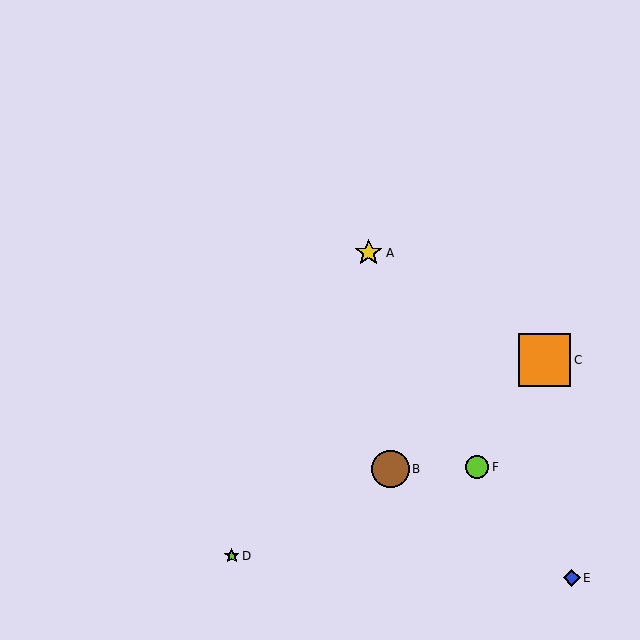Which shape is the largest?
The orange square (labeled C) is the largest.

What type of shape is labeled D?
Shape D is a lime star.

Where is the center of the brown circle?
The center of the brown circle is at (390, 469).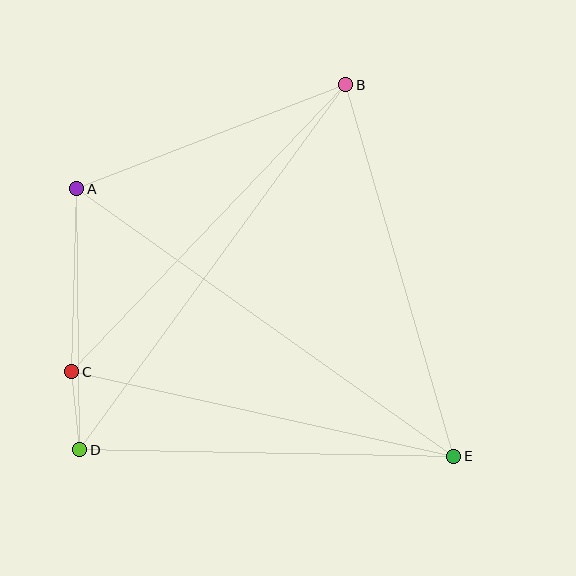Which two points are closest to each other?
Points C and D are closest to each other.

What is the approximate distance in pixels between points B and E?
The distance between B and E is approximately 387 pixels.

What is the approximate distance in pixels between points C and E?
The distance between C and E is approximately 391 pixels.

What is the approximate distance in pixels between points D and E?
The distance between D and E is approximately 374 pixels.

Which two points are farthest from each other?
Points A and E are farthest from each other.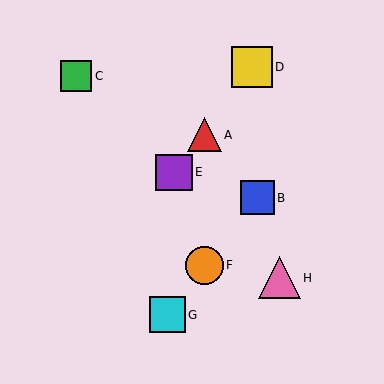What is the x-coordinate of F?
Object F is at x≈204.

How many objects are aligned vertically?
2 objects (A, F) are aligned vertically.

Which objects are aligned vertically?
Objects A, F are aligned vertically.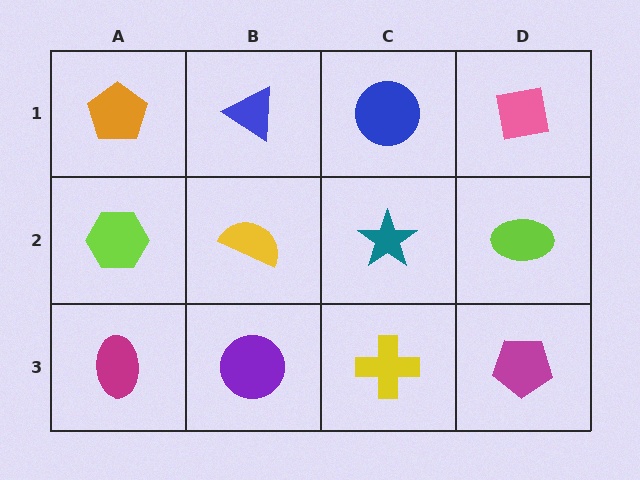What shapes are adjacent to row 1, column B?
A yellow semicircle (row 2, column B), an orange pentagon (row 1, column A), a blue circle (row 1, column C).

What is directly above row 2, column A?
An orange pentagon.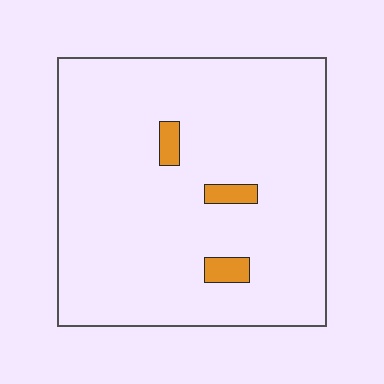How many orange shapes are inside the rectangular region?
3.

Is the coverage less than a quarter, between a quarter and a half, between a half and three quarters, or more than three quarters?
Less than a quarter.